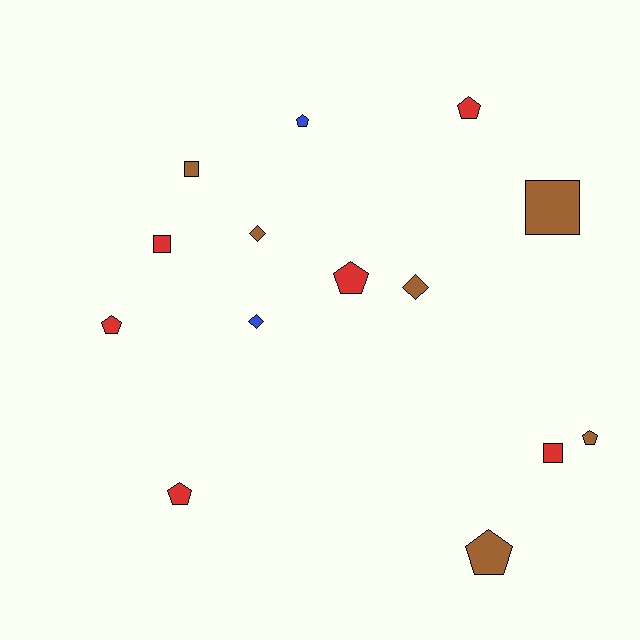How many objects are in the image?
There are 14 objects.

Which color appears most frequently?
Red, with 6 objects.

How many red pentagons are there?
There are 4 red pentagons.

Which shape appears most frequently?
Pentagon, with 7 objects.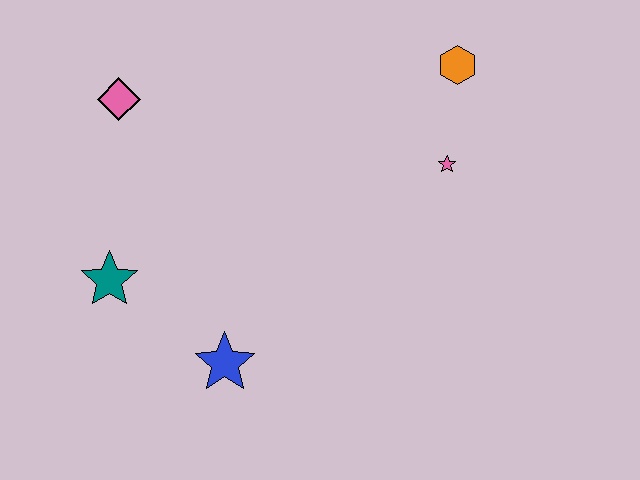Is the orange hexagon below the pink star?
No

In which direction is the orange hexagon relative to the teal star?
The orange hexagon is to the right of the teal star.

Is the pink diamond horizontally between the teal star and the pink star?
Yes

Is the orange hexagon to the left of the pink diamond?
No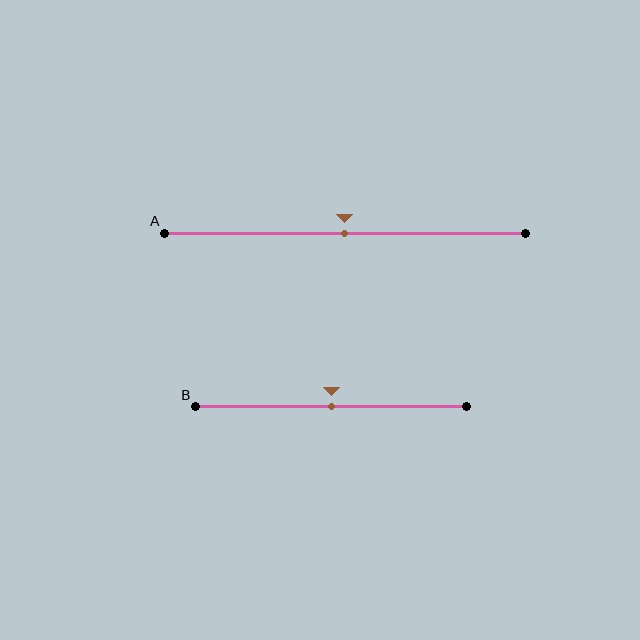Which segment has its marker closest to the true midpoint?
Segment A has its marker closest to the true midpoint.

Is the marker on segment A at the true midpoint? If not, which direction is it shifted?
Yes, the marker on segment A is at the true midpoint.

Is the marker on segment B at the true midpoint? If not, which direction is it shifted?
Yes, the marker on segment B is at the true midpoint.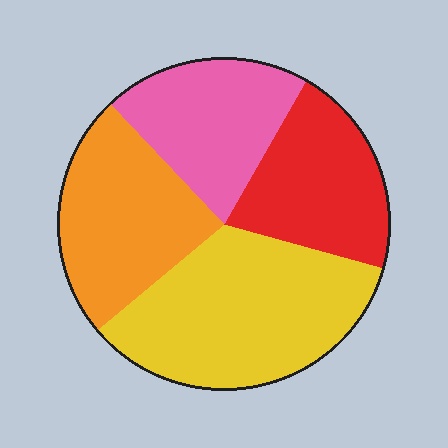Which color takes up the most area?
Yellow, at roughly 35%.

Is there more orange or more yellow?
Yellow.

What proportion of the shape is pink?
Pink takes up about one fifth (1/5) of the shape.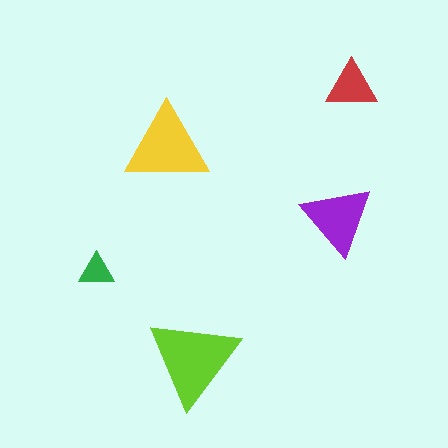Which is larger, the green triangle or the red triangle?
The red one.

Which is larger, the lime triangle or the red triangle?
The lime one.